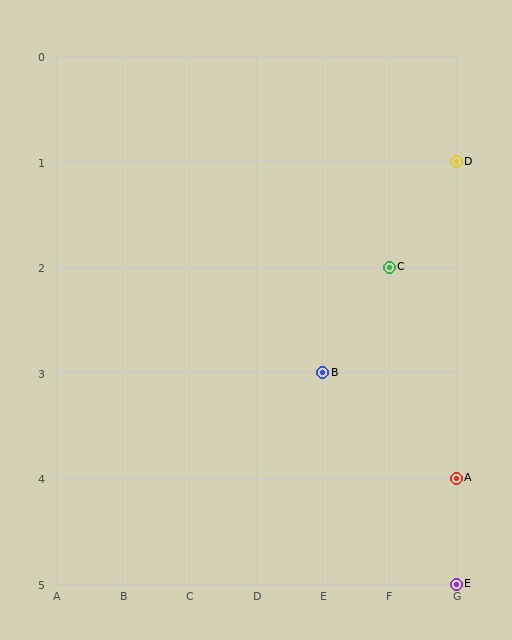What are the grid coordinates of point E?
Point E is at grid coordinates (G, 5).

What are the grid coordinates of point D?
Point D is at grid coordinates (G, 1).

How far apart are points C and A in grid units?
Points C and A are 1 column and 2 rows apart (about 2.2 grid units diagonally).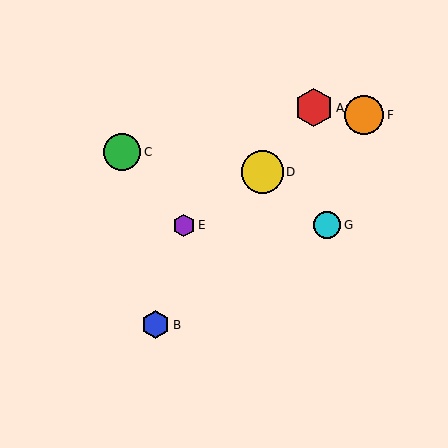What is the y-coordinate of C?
Object C is at y≈152.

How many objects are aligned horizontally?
2 objects (E, G) are aligned horizontally.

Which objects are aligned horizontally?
Objects E, G are aligned horizontally.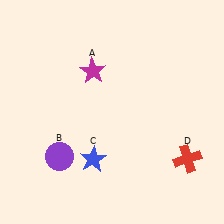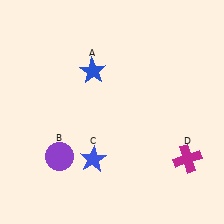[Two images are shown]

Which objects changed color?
A changed from magenta to blue. D changed from red to magenta.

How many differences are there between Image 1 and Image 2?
There are 2 differences between the two images.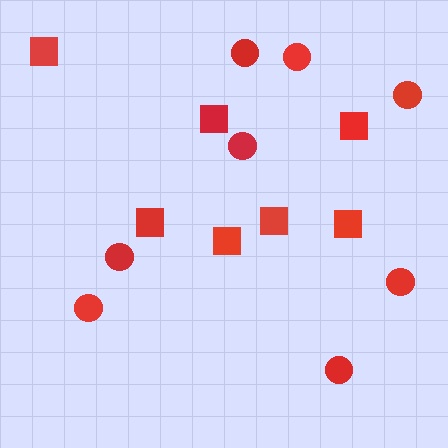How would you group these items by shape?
There are 2 groups: one group of circles (8) and one group of squares (7).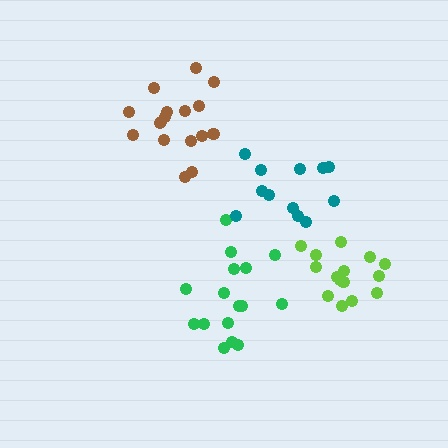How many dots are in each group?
Group 1: 16 dots, Group 2: 12 dots, Group 3: 15 dots, Group 4: 17 dots (60 total).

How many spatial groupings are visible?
There are 4 spatial groupings.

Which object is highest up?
The brown cluster is topmost.